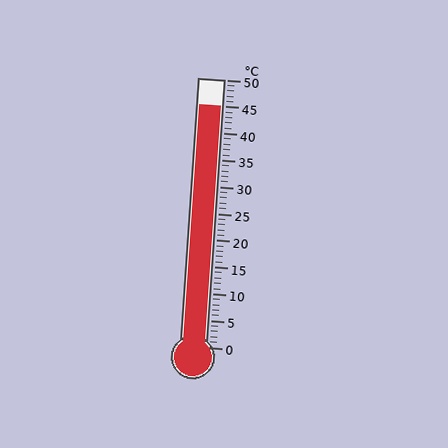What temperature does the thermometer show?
The thermometer shows approximately 45°C.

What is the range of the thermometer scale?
The thermometer scale ranges from 0°C to 50°C.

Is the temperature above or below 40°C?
The temperature is above 40°C.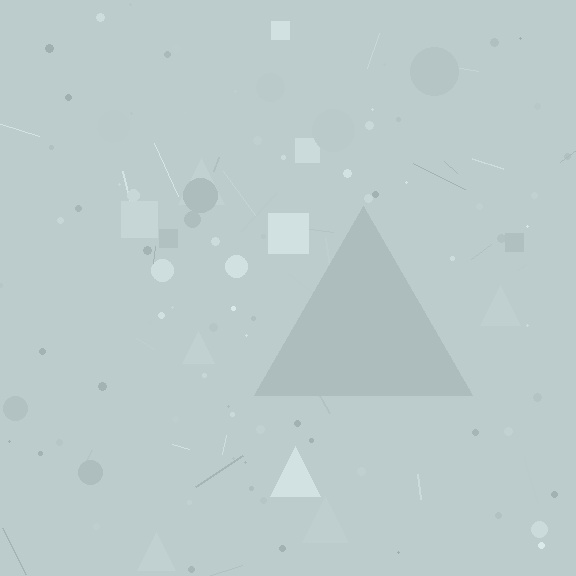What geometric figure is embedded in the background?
A triangle is embedded in the background.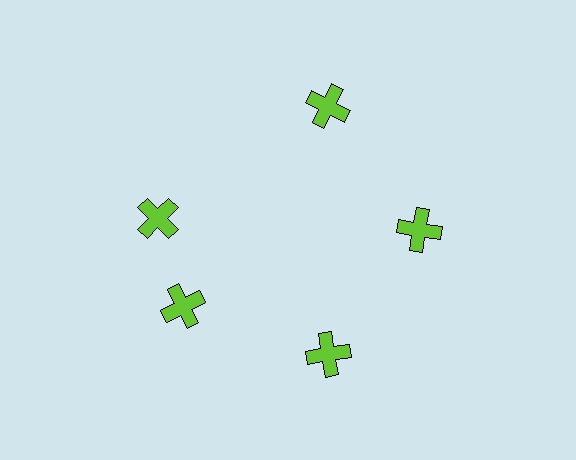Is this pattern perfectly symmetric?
No. The 5 lime crosses are arranged in a ring, but one element near the 10 o'clock position is rotated out of alignment along the ring, breaking the 5-fold rotational symmetry.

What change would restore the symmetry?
The symmetry would be restored by rotating it back into even spacing with its neighbors so that all 5 crosses sit at equal angles and equal distance from the center.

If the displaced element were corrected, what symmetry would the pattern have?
It would have 5-fold rotational symmetry — the pattern would map onto itself every 72 degrees.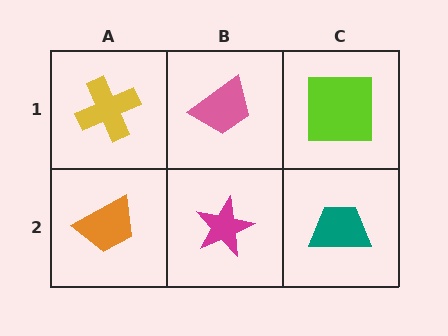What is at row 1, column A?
A yellow cross.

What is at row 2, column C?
A teal trapezoid.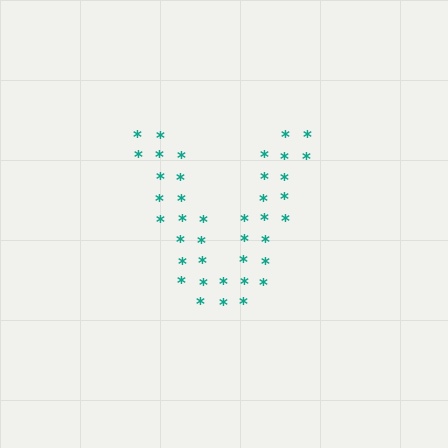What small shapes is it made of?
It is made of small asterisks.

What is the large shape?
The large shape is the letter V.